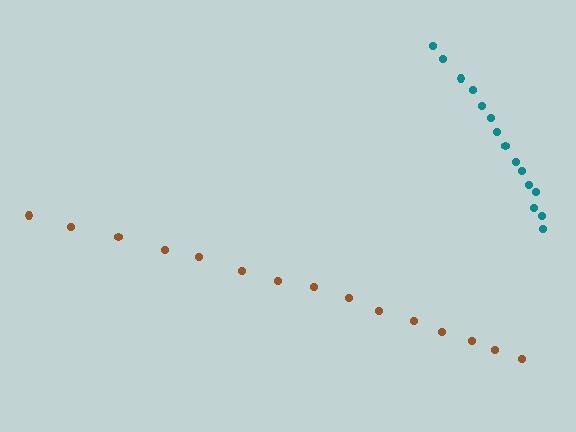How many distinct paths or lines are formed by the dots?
There are 2 distinct paths.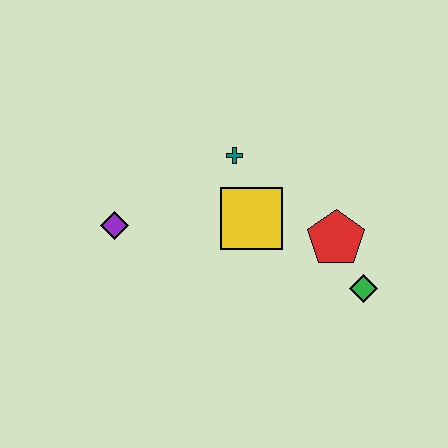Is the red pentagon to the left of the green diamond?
Yes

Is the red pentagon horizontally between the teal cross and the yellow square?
No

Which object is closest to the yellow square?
The teal cross is closest to the yellow square.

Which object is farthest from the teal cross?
The green diamond is farthest from the teal cross.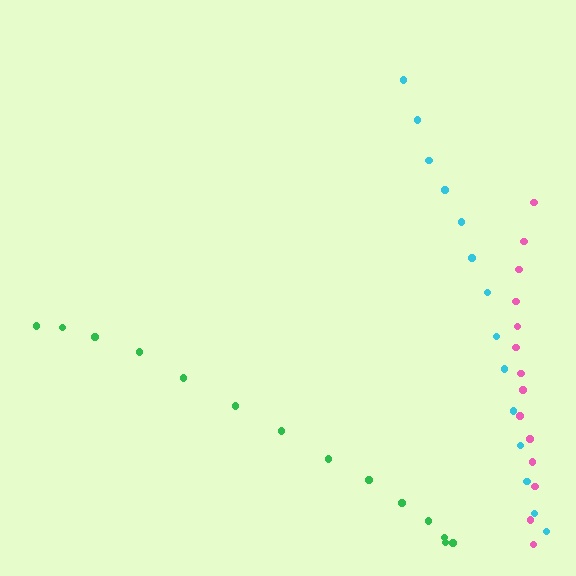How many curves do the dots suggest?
There are 3 distinct paths.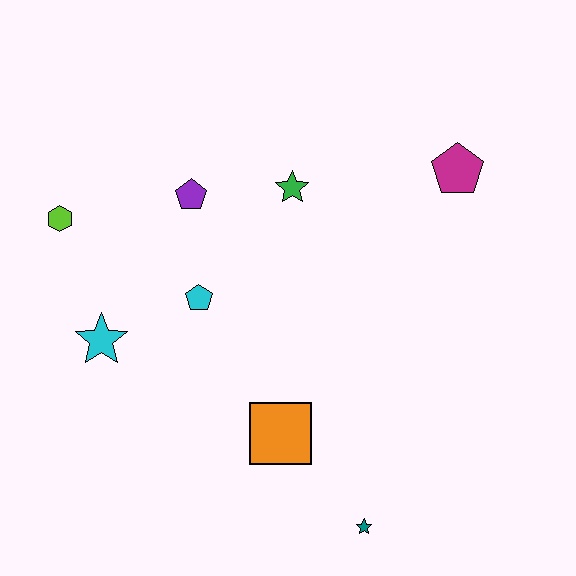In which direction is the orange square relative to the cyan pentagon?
The orange square is below the cyan pentagon.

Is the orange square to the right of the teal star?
No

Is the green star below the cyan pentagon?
No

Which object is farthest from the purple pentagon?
The teal star is farthest from the purple pentagon.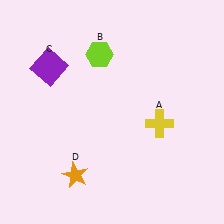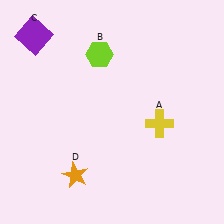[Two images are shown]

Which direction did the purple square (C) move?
The purple square (C) moved up.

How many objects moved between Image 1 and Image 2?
1 object moved between the two images.